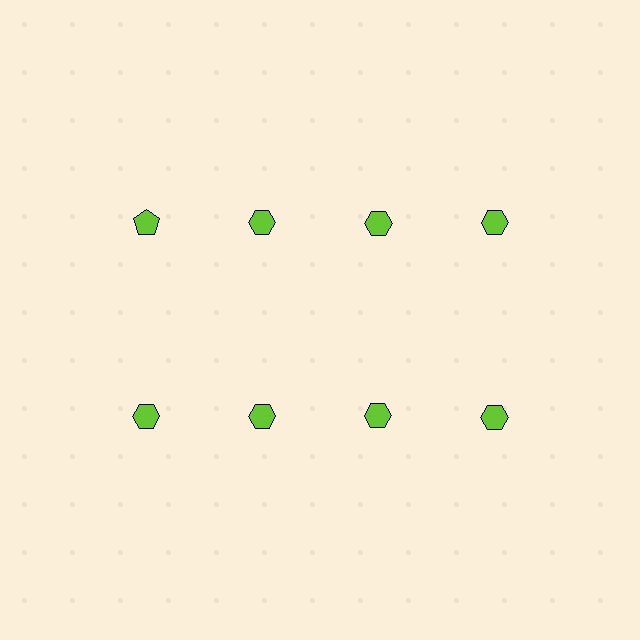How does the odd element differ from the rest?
It has a different shape: pentagon instead of hexagon.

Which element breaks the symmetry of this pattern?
The lime pentagon in the top row, leftmost column breaks the symmetry. All other shapes are lime hexagons.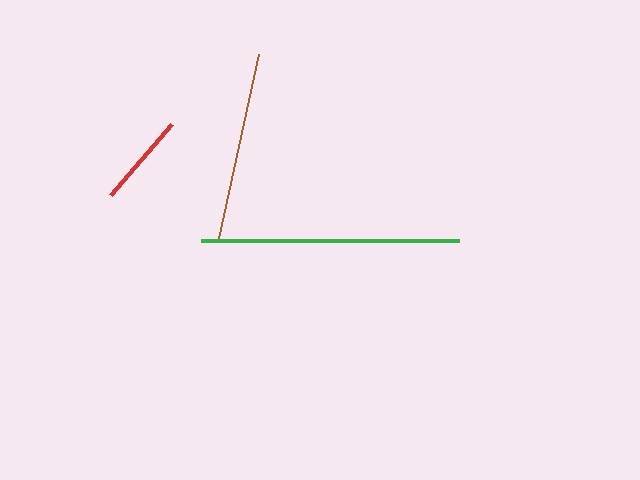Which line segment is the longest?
The green line is the longest at approximately 258 pixels.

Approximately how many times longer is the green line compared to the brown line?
The green line is approximately 1.4 times the length of the brown line.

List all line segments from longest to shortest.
From longest to shortest: green, brown, red.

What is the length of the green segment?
The green segment is approximately 258 pixels long.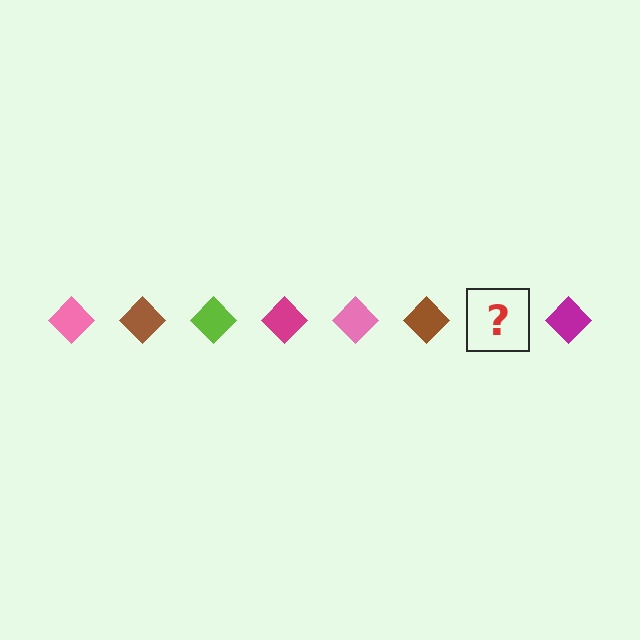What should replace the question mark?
The question mark should be replaced with a lime diamond.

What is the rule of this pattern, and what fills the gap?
The rule is that the pattern cycles through pink, brown, lime, magenta diamonds. The gap should be filled with a lime diamond.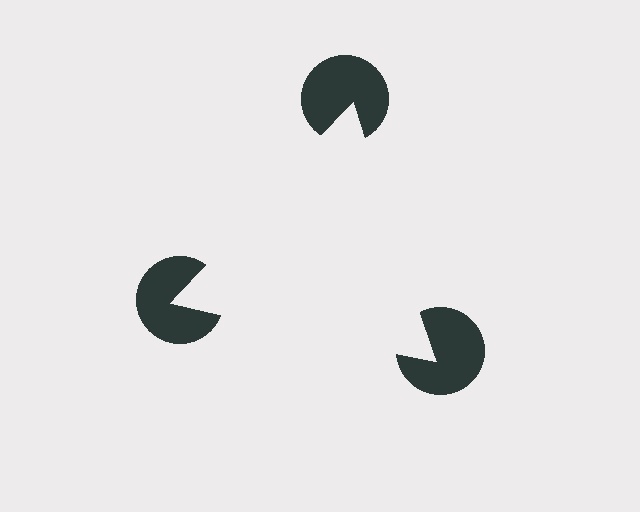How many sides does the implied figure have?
3 sides.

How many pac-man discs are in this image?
There are 3 — one at each vertex of the illusory triangle.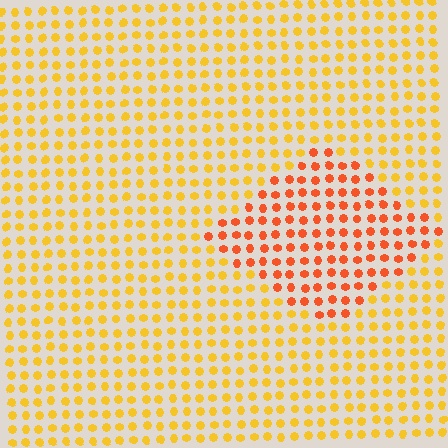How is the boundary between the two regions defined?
The boundary is defined purely by a slight shift in hue (about 33 degrees). Spacing, size, and orientation are identical on both sides.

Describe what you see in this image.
The image is filled with small yellow elements in a uniform arrangement. A diamond-shaped region is visible where the elements are tinted to a slightly different hue, forming a subtle color boundary.